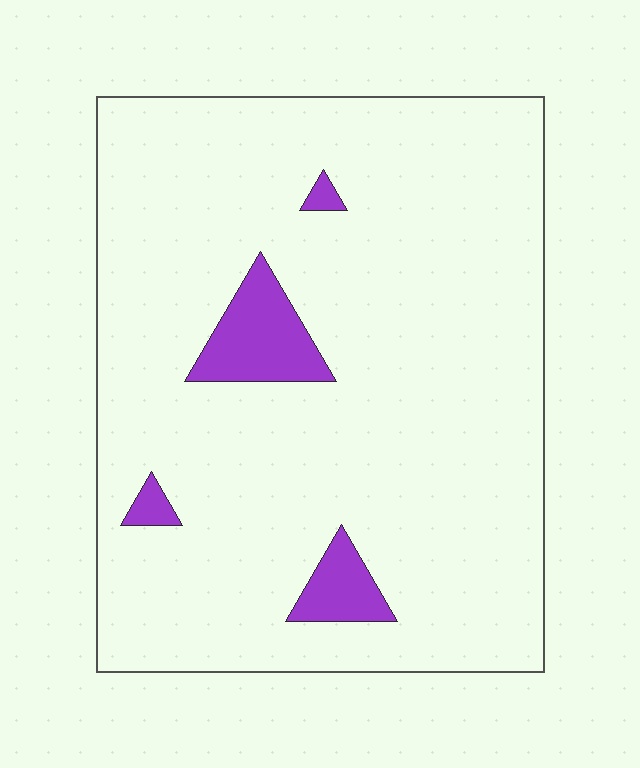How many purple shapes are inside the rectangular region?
4.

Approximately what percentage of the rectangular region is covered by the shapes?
Approximately 5%.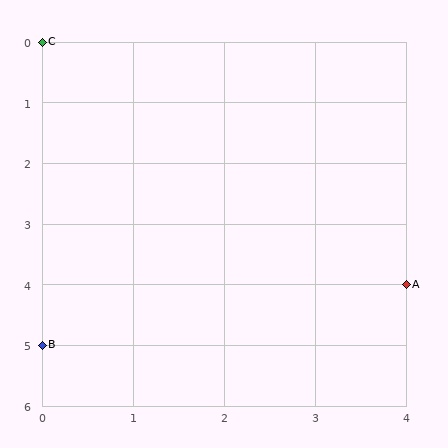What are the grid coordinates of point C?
Point C is at grid coordinates (0, 0).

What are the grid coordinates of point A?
Point A is at grid coordinates (4, 4).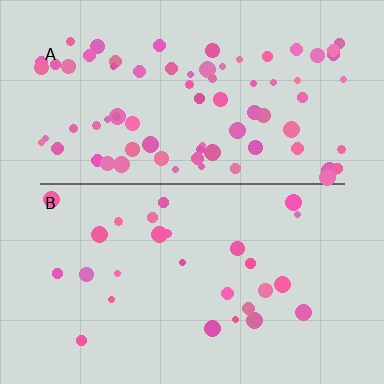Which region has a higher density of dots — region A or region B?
A (the top).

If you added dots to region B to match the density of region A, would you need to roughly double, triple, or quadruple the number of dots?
Approximately triple.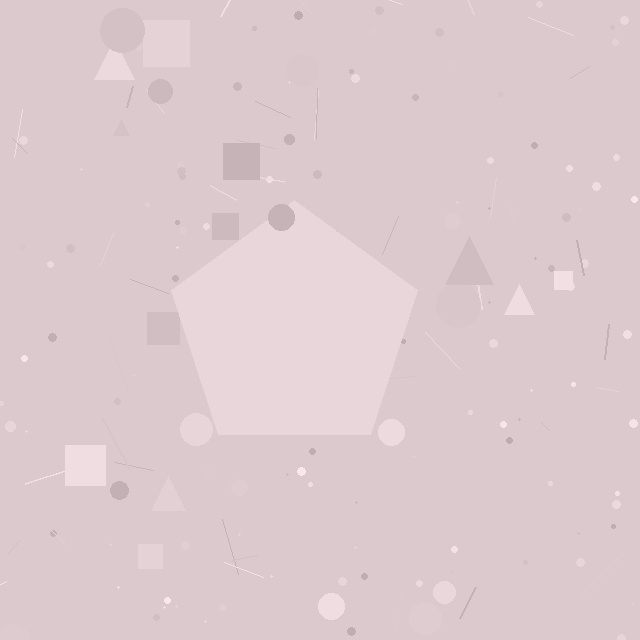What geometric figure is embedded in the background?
A pentagon is embedded in the background.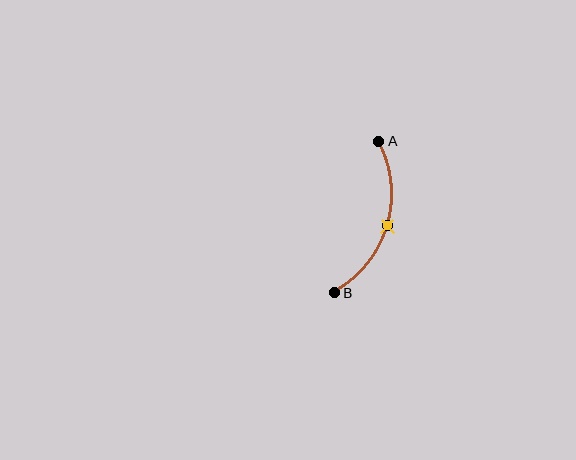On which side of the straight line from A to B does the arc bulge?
The arc bulges to the right of the straight line connecting A and B.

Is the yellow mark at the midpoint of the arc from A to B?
Yes. The yellow mark lies on the arc at equal arc-length from both A and B — it is the arc midpoint.